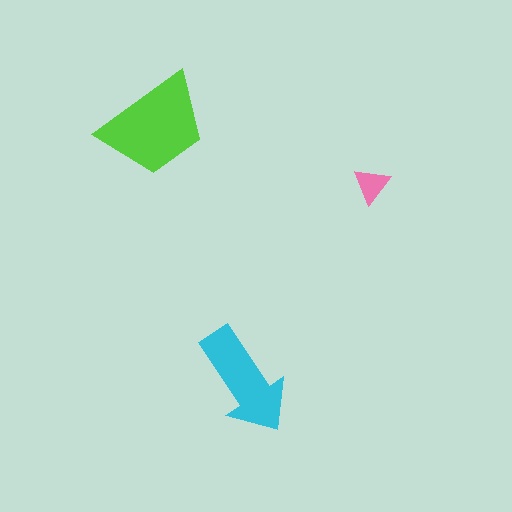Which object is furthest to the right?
The pink triangle is rightmost.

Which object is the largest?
The lime trapezoid.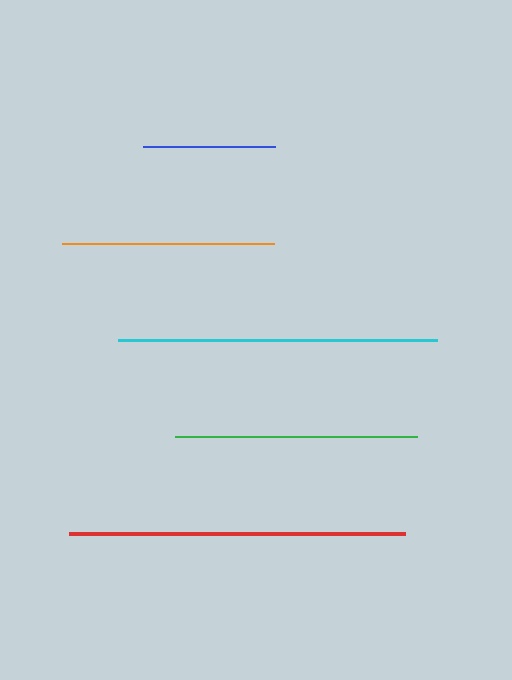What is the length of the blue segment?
The blue segment is approximately 132 pixels long.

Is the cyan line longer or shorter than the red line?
The red line is longer than the cyan line.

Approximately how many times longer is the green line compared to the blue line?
The green line is approximately 1.8 times the length of the blue line.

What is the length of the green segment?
The green segment is approximately 242 pixels long.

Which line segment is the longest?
The red line is the longest at approximately 337 pixels.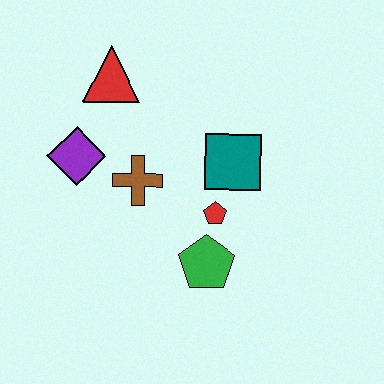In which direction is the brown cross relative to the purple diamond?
The brown cross is to the right of the purple diamond.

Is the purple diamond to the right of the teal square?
No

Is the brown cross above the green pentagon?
Yes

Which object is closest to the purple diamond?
The brown cross is closest to the purple diamond.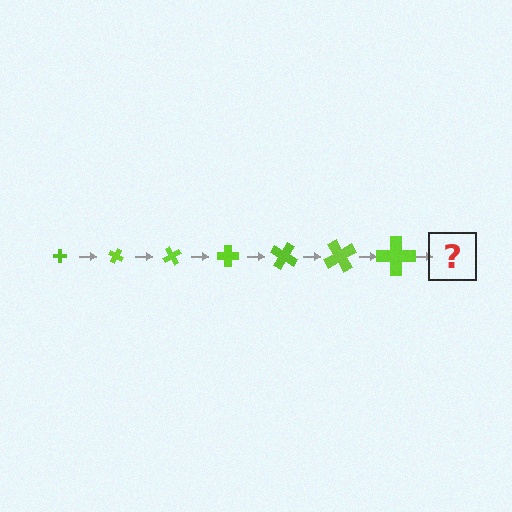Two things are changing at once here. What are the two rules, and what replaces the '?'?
The two rules are that the cross grows larger each step and it rotates 30 degrees each step. The '?' should be a cross, larger than the previous one and rotated 210 degrees from the start.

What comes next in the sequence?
The next element should be a cross, larger than the previous one and rotated 210 degrees from the start.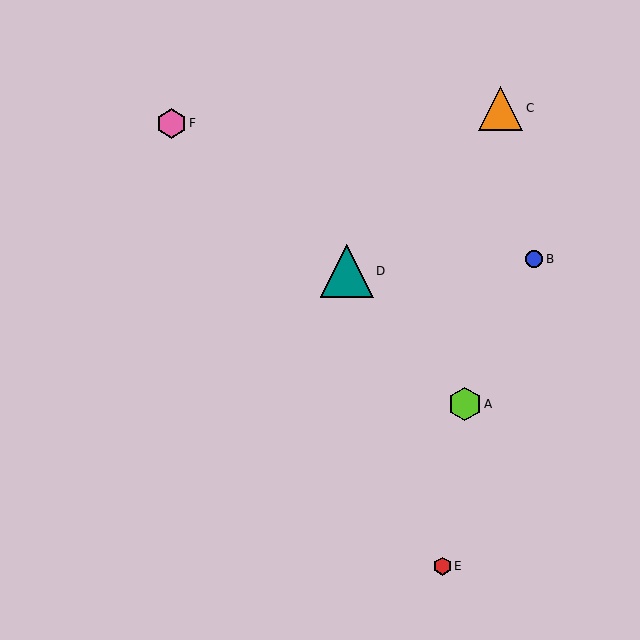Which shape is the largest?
The teal triangle (labeled D) is the largest.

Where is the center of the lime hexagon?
The center of the lime hexagon is at (465, 404).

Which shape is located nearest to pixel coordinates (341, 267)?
The teal triangle (labeled D) at (347, 271) is nearest to that location.